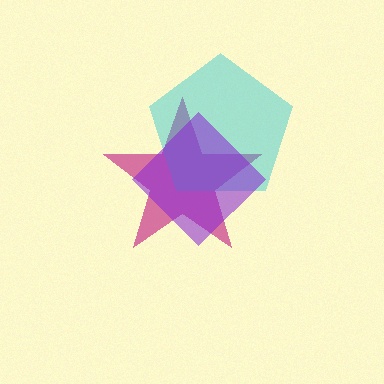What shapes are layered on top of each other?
The layered shapes are: a magenta star, a cyan pentagon, a purple diamond.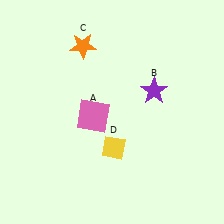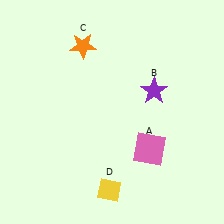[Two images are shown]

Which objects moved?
The objects that moved are: the pink square (A), the yellow diamond (D).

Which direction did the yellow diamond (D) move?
The yellow diamond (D) moved down.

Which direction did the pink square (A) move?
The pink square (A) moved right.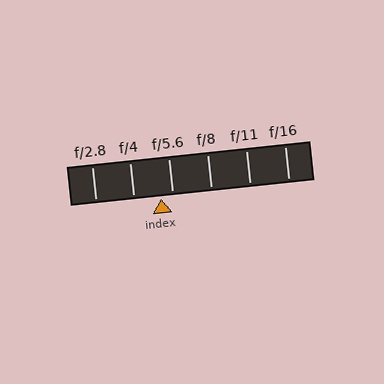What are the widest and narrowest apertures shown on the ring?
The widest aperture shown is f/2.8 and the narrowest is f/16.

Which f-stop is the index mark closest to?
The index mark is closest to f/5.6.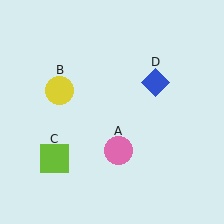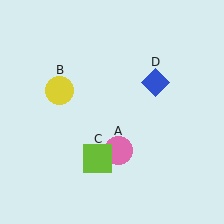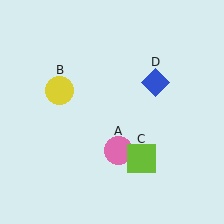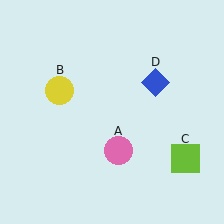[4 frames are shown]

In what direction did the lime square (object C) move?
The lime square (object C) moved right.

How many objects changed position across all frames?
1 object changed position: lime square (object C).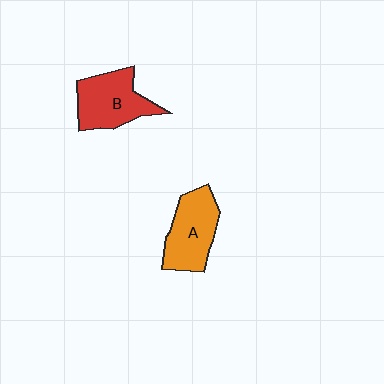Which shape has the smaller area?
Shape A (orange).